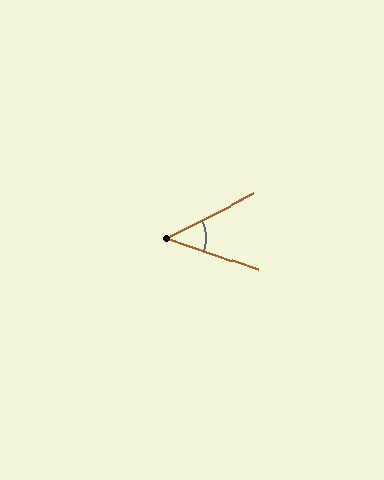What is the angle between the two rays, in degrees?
Approximately 45 degrees.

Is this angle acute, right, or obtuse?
It is acute.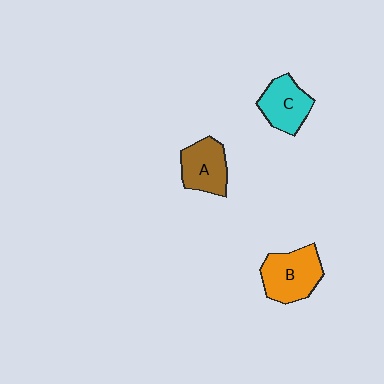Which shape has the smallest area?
Shape C (cyan).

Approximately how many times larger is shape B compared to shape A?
Approximately 1.2 times.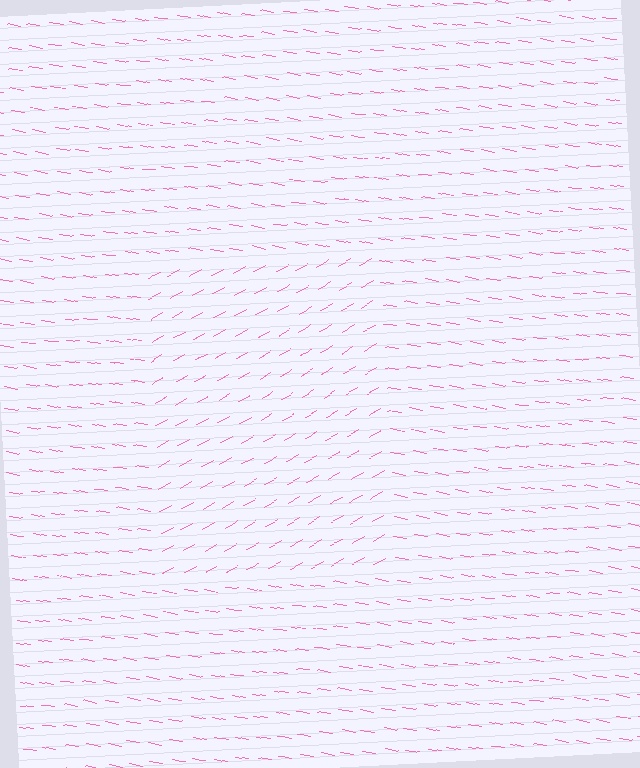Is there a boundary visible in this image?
Yes, there is a texture boundary formed by a change in line orientation.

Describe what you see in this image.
The image is filled with small pink line segments. A rectangle region in the image has lines oriented differently from the surrounding lines, creating a visible texture boundary.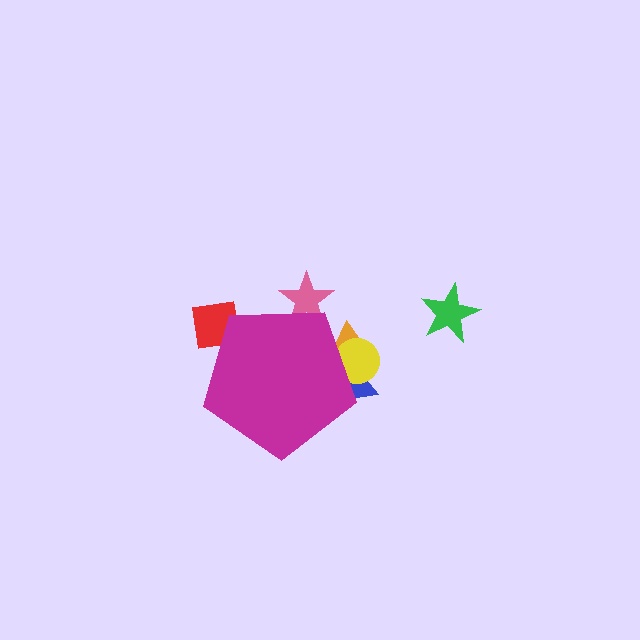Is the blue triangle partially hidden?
Yes, the blue triangle is partially hidden behind the magenta pentagon.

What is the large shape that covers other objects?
A magenta pentagon.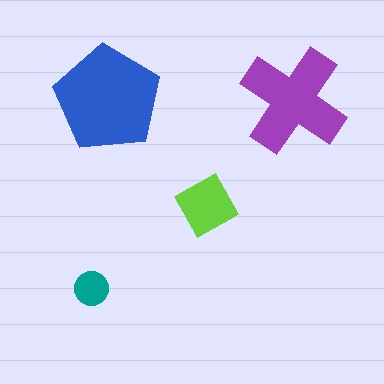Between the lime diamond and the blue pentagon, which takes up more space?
The blue pentagon.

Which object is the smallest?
The teal circle.